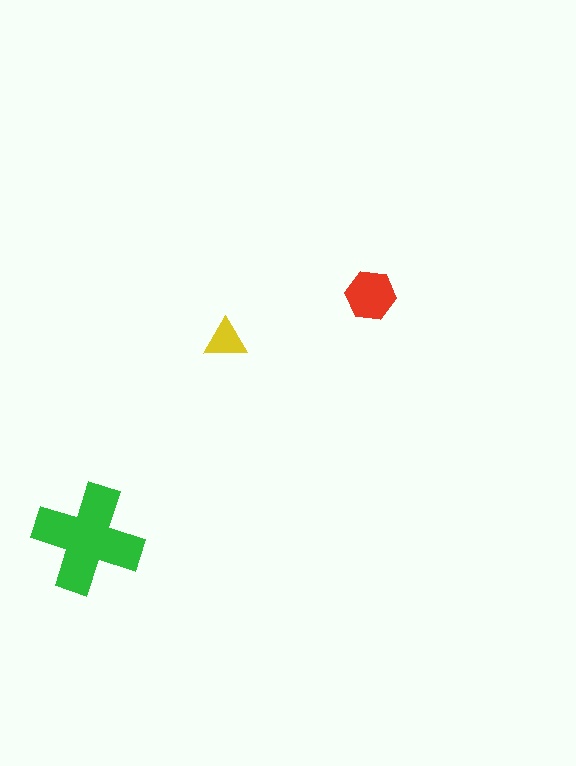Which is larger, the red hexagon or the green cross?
The green cross.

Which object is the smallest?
The yellow triangle.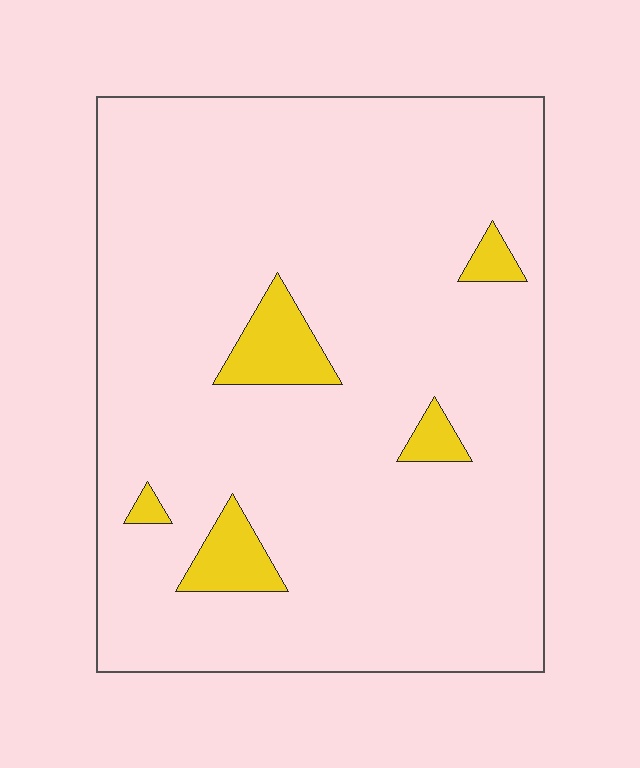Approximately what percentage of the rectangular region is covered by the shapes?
Approximately 5%.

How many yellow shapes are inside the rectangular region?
5.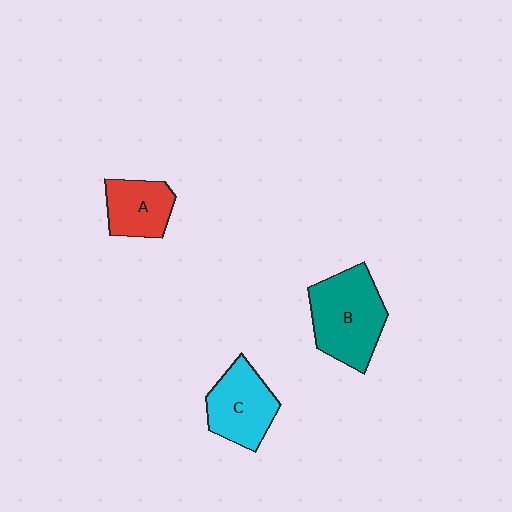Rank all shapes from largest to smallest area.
From largest to smallest: B (teal), C (cyan), A (red).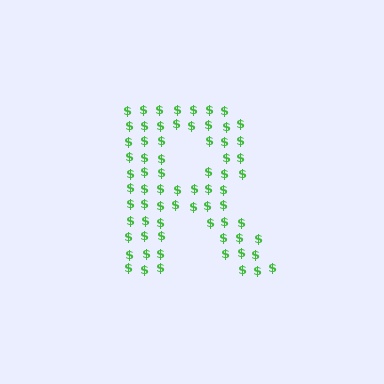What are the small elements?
The small elements are dollar signs.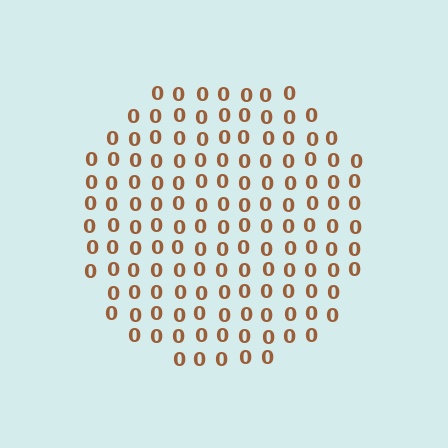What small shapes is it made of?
It is made of small digit 0's.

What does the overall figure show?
The overall figure shows a circle.